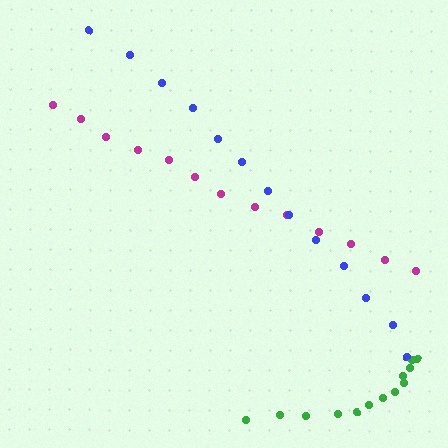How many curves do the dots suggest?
There are 3 distinct paths.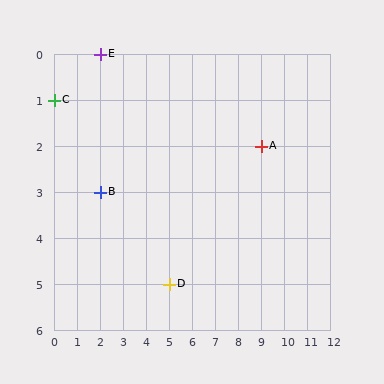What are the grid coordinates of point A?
Point A is at grid coordinates (9, 2).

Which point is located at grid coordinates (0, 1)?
Point C is at (0, 1).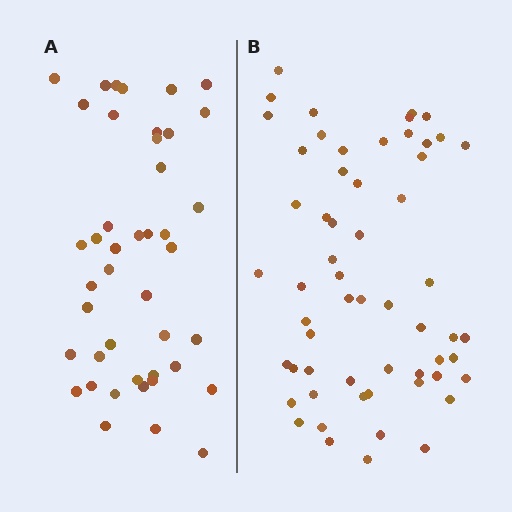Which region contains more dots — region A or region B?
Region B (the right region) has more dots.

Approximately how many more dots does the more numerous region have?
Region B has approximately 15 more dots than region A.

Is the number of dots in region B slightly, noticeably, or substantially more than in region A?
Region B has noticeably more, but not dramatically so. The ratio is roughly 1.3 to 1.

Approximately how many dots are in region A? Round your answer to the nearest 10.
About 40 dots. (The exact count is 43, which rounds to 40.)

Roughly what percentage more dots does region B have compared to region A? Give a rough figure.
About 35% more.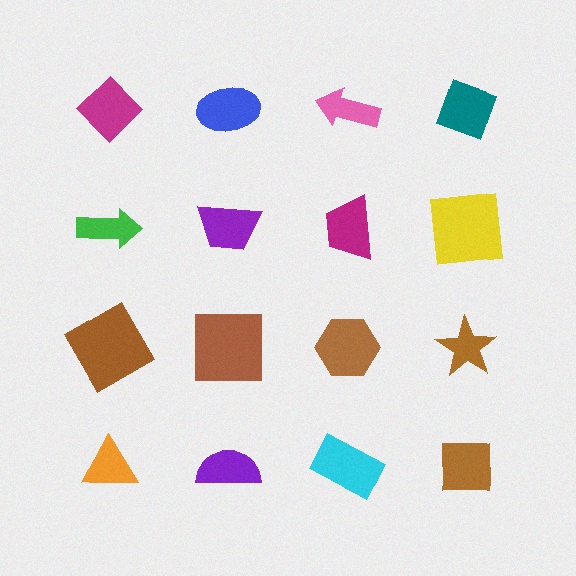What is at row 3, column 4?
A brown star.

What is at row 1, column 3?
A pink arrow.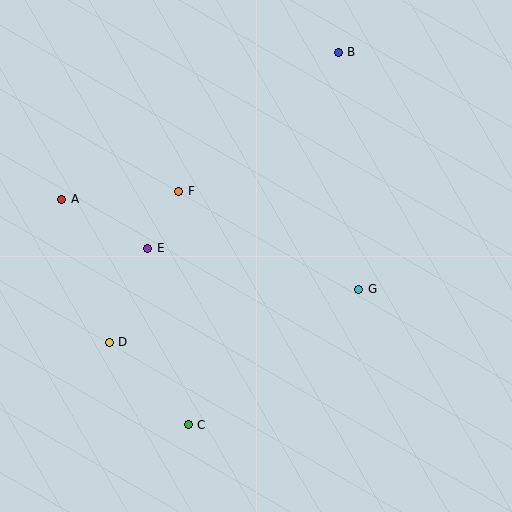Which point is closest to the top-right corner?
Point B is closest to the top-right corner.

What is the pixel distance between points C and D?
The distance between C and D is 114 pixels.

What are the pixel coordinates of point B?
Point B is at (338, 52).